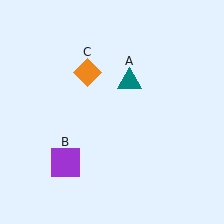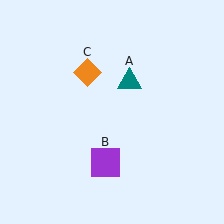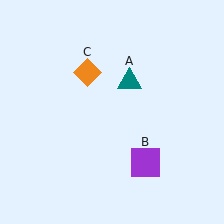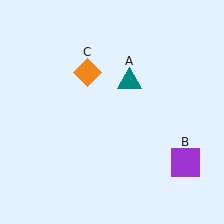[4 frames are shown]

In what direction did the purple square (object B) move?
The purple square (object B) moved right.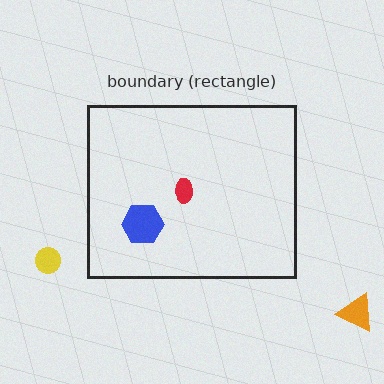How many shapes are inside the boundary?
2 inside, 2 outside.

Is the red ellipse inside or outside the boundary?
Inside.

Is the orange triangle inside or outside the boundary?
Outside.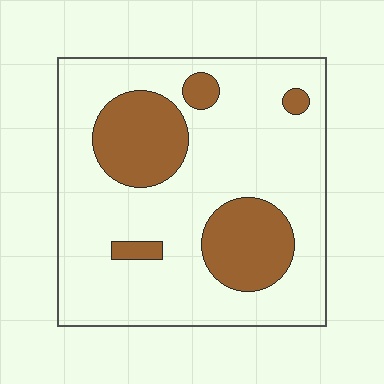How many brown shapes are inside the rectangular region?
5.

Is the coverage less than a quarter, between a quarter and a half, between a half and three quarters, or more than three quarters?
Less than a quarter.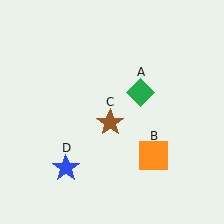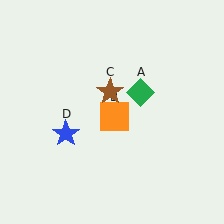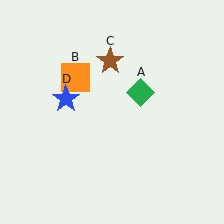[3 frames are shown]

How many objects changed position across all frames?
3 objects changed position: orange square (object B), brown star (object C), blue star (object D).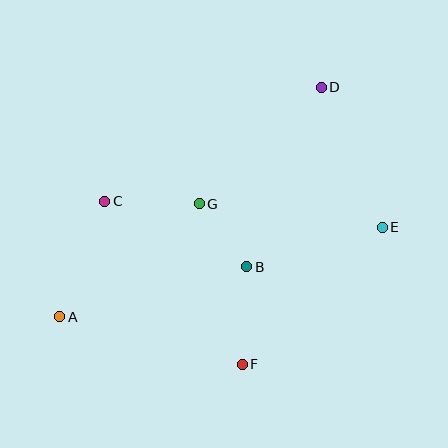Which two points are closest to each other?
Points B and G are closest to each other.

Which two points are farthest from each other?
Points A and D are farthest from each other.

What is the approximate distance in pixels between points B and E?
The distance between B and E is approximately 141 pixels.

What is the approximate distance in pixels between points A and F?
The distance between A and F is approximately 189 pixels.